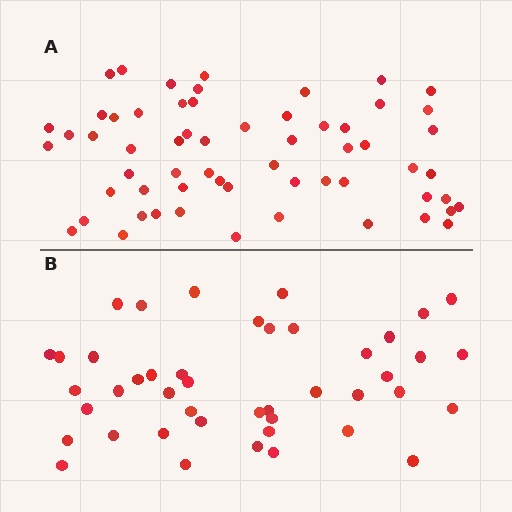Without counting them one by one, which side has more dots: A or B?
Region A (the top region) has more dots.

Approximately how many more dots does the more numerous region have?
Region A has approximately 15 more dots than region B.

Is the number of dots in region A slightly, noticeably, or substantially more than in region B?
Region A has noticeably more, but not dramatically so. The ratio is roughly 1.4 to 1.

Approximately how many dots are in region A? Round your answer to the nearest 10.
About 60 dots.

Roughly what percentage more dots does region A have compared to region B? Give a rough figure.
About 35% more.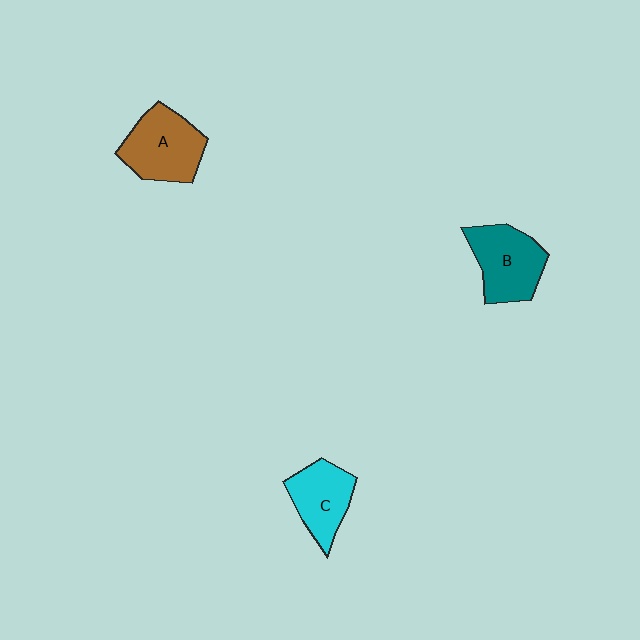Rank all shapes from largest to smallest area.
From largest to smallest: A (brown), B (teal), C (cyan).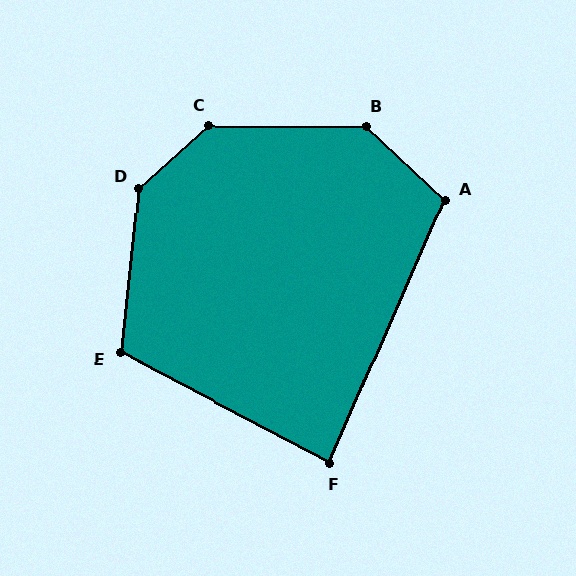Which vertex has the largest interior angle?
C, at approximately 139 degrees.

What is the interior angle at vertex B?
Approximately 136 degrees (obtuse).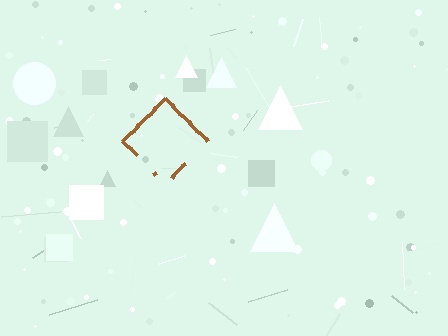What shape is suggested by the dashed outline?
The dashed outline suggests a diamond.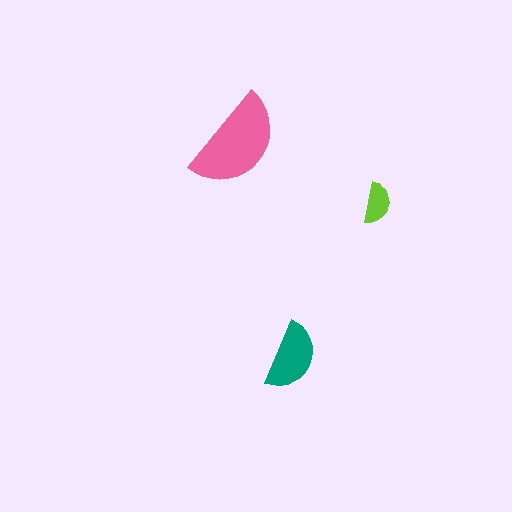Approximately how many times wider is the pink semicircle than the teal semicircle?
About 1.5 times wider.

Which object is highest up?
The pink semicircle is topmost.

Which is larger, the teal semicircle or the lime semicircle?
The teal one.